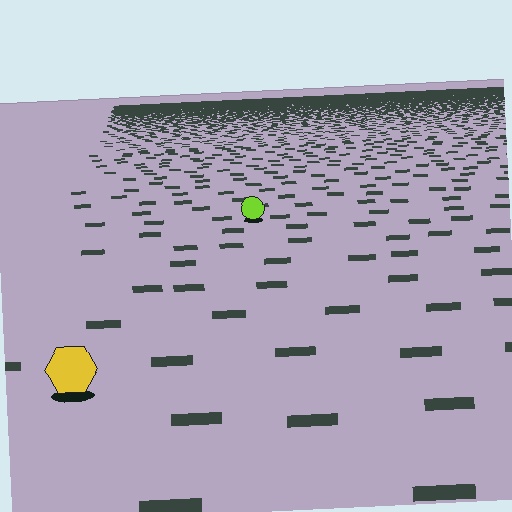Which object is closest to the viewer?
The yellow hexagon is closest. The texture marks near it are larger and more spread out.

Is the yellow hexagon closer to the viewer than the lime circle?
Yes. The yellow hexagon is closer — you can tell from the texture gradient: the ground texture is coarser near it.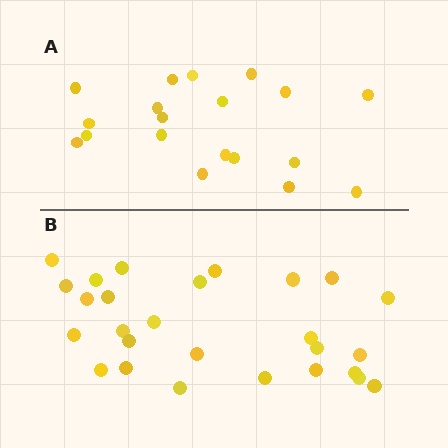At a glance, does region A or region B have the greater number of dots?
Region B (the bottom region) has more dots.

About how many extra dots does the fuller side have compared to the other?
Region B has roughly 8 or so more dots than region A.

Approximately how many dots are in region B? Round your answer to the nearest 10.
About 30 dots. (The exact count is 27, which rounds to 30.)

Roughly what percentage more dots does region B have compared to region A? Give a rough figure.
About 40% more.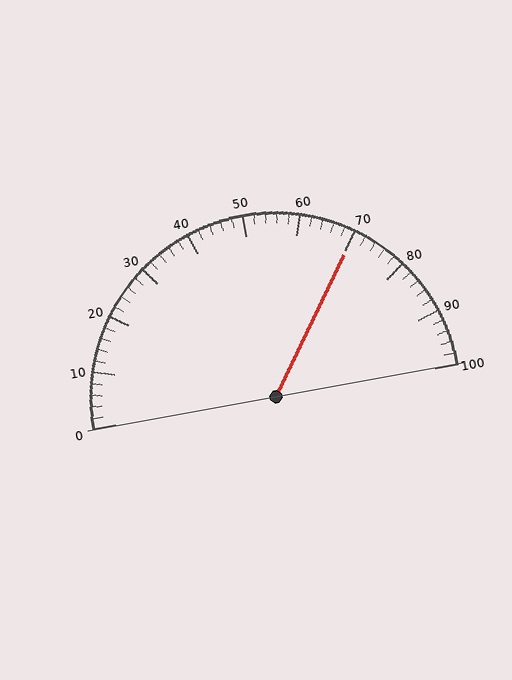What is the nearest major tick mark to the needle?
The nearest major tick mark is 70.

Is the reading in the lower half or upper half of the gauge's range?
The reading is in the upper half of the range (0 to 100).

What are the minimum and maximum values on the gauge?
The gauge ranges from 0 to 100.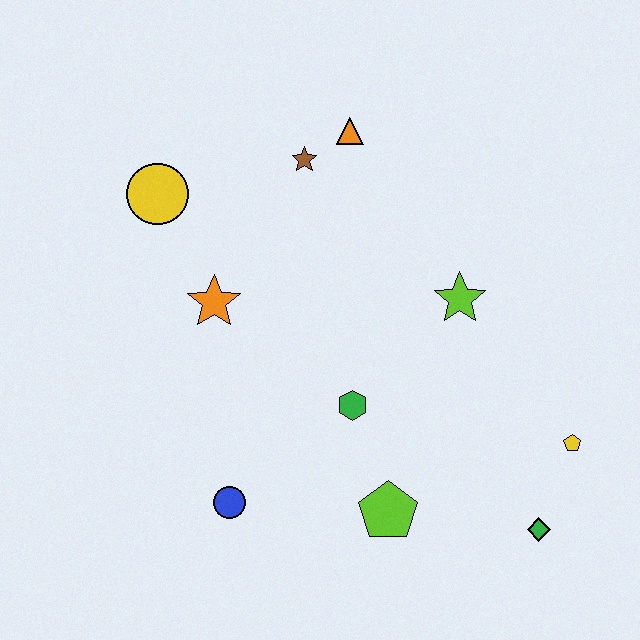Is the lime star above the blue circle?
Yes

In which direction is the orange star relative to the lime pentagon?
The orange star is above the lime pentagon.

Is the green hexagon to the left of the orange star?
No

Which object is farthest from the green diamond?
The yellow circle is farthest from the green diamond.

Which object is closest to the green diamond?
The yellow pentagon is closest to the green diamond.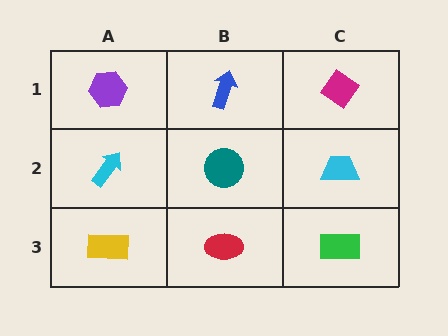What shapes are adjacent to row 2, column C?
A magenta diamond (row 1, column C), a green rectangle (row 3, column C), a teal circle (row 2, column B).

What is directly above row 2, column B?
A blue arrow.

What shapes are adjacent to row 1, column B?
A teal circle (row 2, column B), a purple hexagon (row 1, column A), a magenta diamond (row 1, column C).